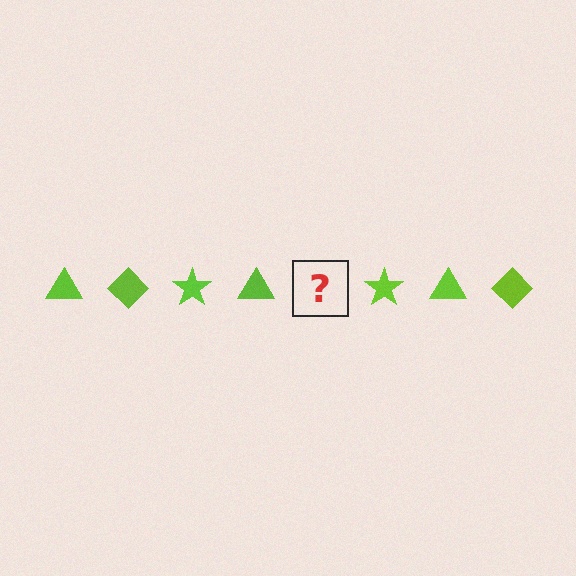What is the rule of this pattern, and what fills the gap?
The rule is that the pattern cycles through triangle, diamond, star shapes in lime. The gap should be filled with a lime diamond.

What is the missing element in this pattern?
The missing element is a lime diamond.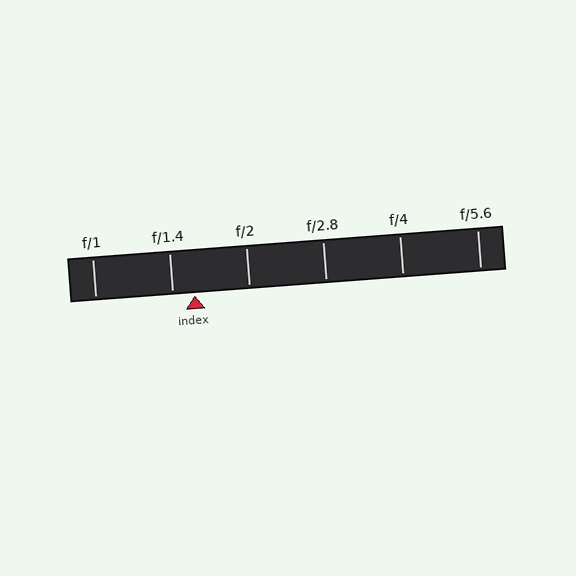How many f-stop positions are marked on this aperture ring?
There are 6 f-stop positions marked.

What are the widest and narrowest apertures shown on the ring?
The widest aperture shown is f/1 and the narrowest is f/5.6.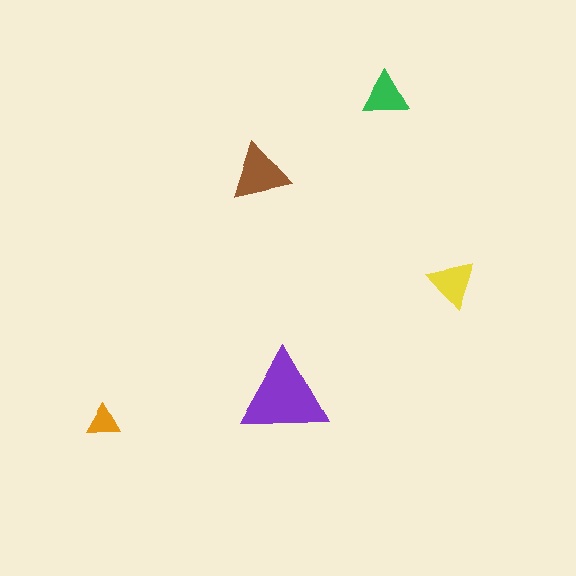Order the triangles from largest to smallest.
the purple one, the brown one, the yellow one, the green one, the orange one.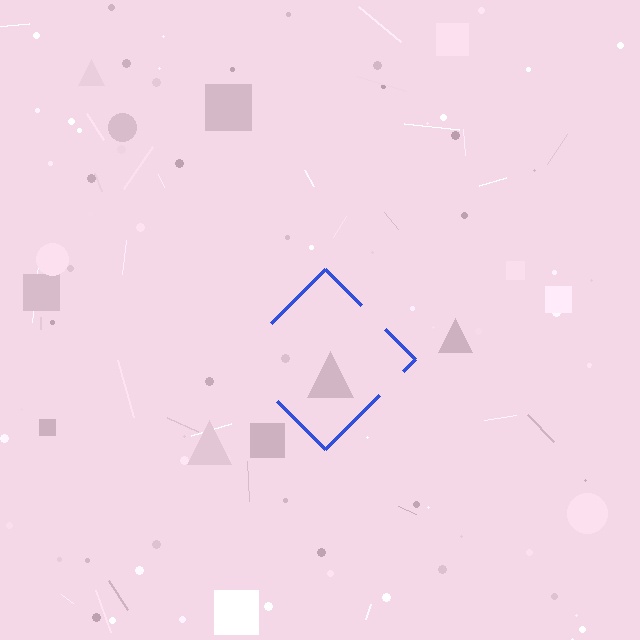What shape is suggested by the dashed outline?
The dashed outline suggests a diamond.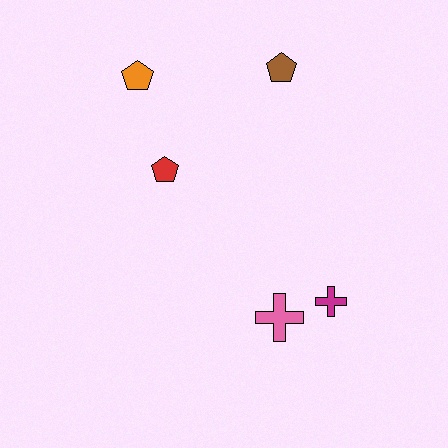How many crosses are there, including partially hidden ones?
There are 2 crosses.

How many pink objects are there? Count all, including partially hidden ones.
There is 1 pink object.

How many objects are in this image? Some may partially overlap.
There are 5 objects.